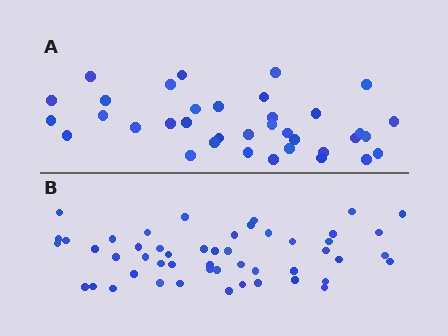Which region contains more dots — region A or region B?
Region B (the bottom region) has more dots.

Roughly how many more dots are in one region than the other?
Region B has approximately 15 more dots than region A.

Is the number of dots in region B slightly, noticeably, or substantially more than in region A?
Region B has noticeably more, but not dramatically so. The ratio is roughly 1.4 to 1.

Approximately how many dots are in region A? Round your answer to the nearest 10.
About 40 dots. (The exact count is 36, which rounds to 40.)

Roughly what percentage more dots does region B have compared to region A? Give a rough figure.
About 40% more.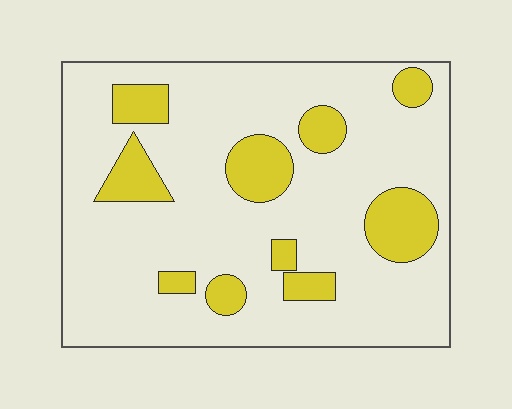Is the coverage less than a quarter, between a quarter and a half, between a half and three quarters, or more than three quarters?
Less than a quarter.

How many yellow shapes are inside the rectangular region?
10.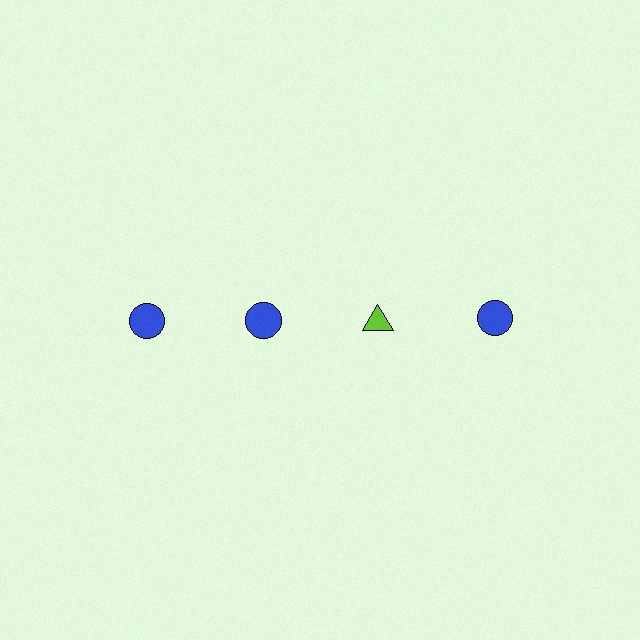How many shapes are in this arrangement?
There are 4 shapes arranged in a grid pattern.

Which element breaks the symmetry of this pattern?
The lime triangle in the top row, center column breaks the symmetry. All other shapes are blue circles.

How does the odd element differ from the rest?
It differs in both color (lime instead of blue) and shape (triangle instead of circle).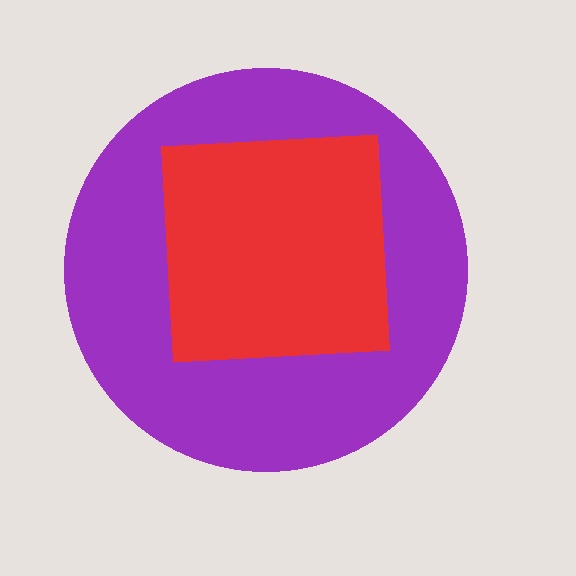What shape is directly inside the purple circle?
The red square.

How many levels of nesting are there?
2.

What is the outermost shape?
The purple circle.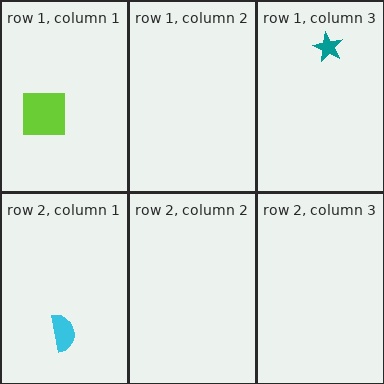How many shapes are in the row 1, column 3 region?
1.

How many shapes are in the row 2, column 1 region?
1.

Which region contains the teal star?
The row 1, column 3 region.